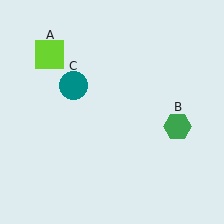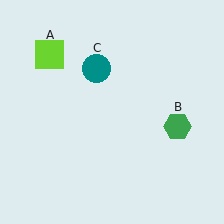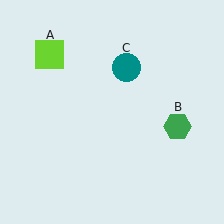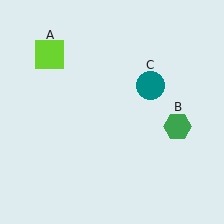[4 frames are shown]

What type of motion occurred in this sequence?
The teal circle (object C) rotated clockwise around the center of the scene.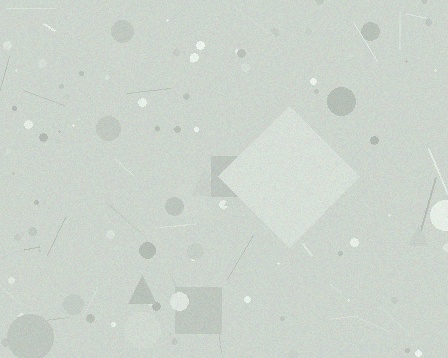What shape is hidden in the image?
A diamond is hidden in the image.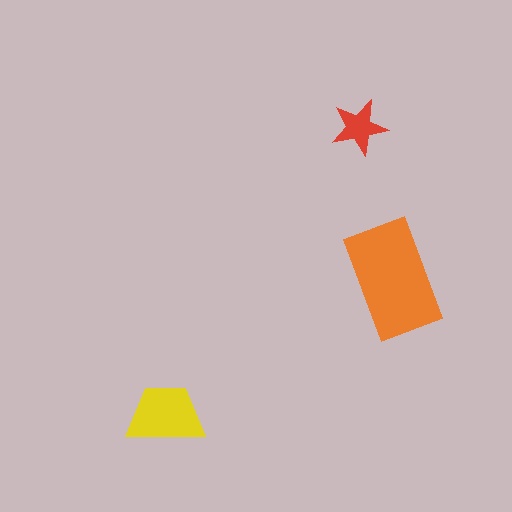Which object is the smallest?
The red star.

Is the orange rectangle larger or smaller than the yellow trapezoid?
Larger.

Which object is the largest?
The orange rectangle.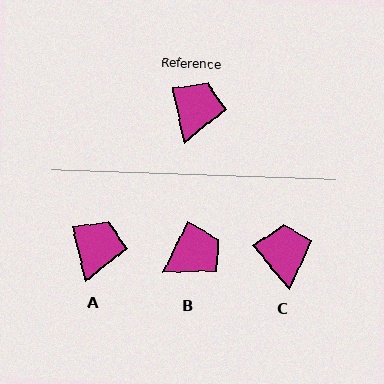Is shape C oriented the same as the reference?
No, it is off by about 26 degrees.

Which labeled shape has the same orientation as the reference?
A.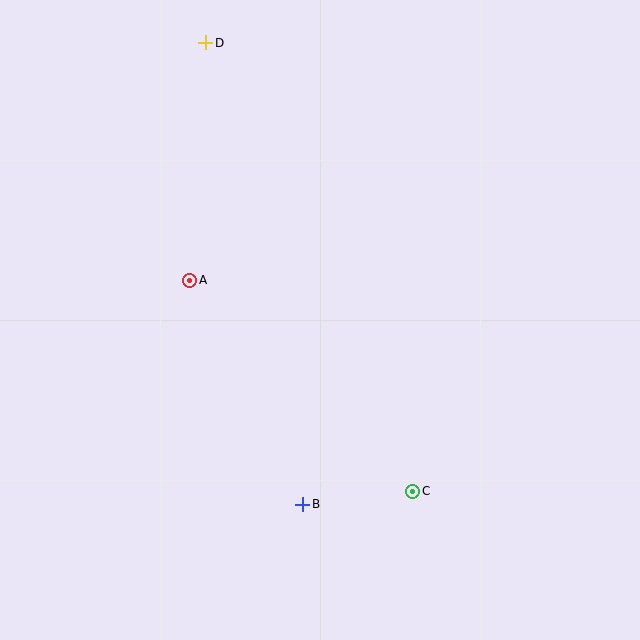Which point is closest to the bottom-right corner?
Point C is closest to the bottom-right corner.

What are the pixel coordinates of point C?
Point C is at (413, 491).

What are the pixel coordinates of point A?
Point A is at (190, 280).